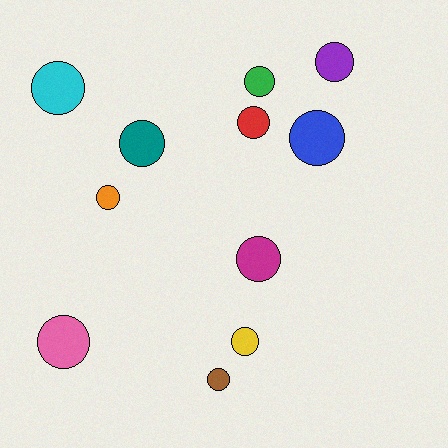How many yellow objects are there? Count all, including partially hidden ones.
There is 1 yellow object.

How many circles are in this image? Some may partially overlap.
There are 11 circles.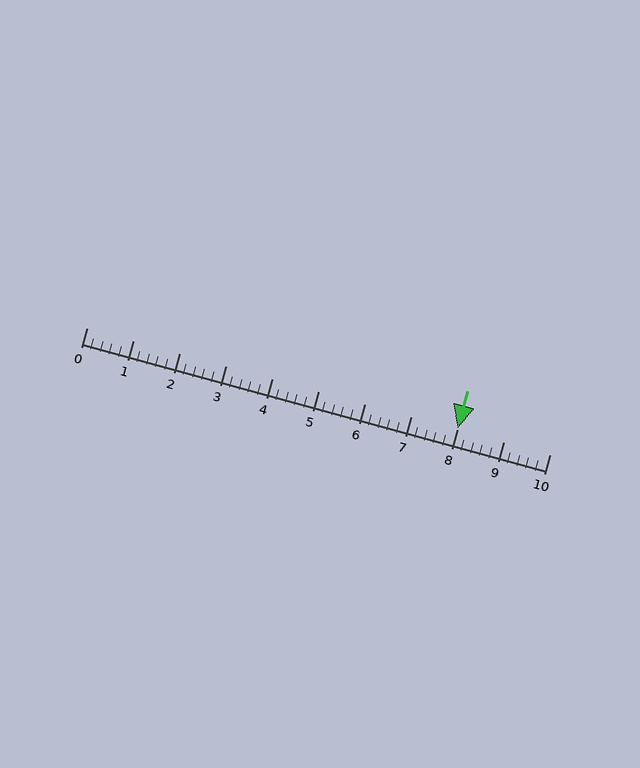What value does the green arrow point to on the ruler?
The green arrow points to approximately 8.0.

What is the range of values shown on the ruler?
The ruler shows values from 0 to 10.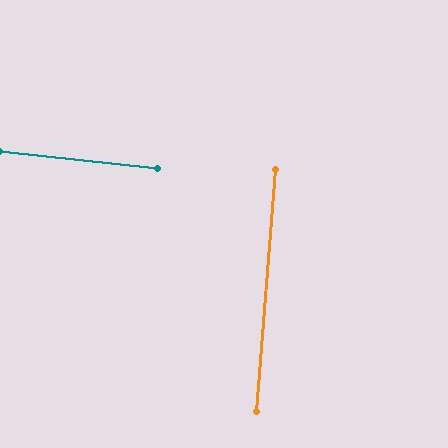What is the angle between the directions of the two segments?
Approximately 88 degrees.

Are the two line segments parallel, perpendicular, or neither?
Perpendicular — they meet at approximately 88°.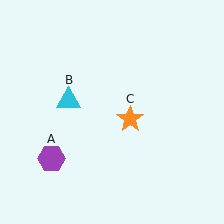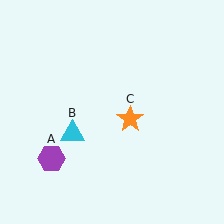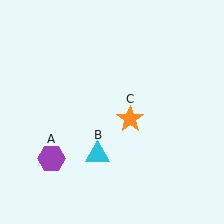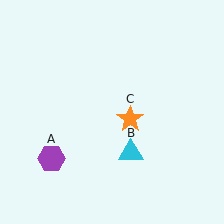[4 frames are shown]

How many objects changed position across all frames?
1 object changed position: cyan triangle (object B).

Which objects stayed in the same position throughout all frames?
Purple hexagon (object A) and orange star (object C) remained stationary.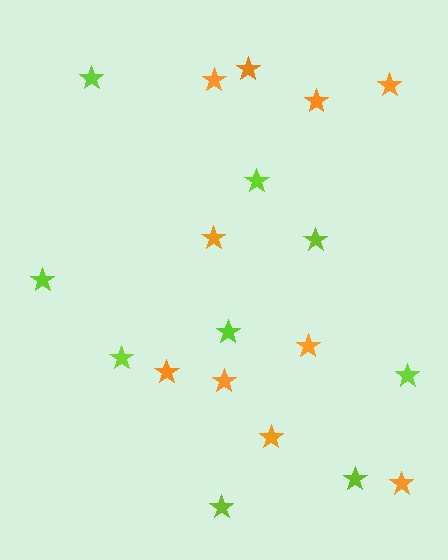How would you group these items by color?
There are 2 groups: one group of lime stars (9) and one group of orange stars (10).